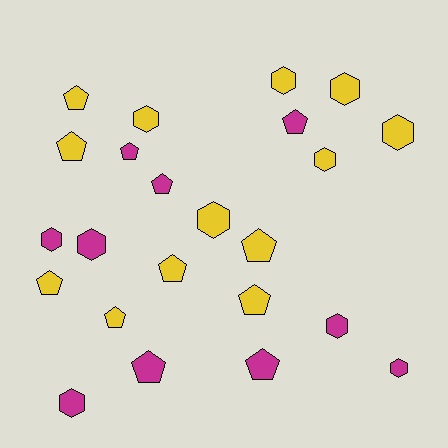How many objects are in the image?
There are 23 objects.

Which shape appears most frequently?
Pentagon, with 12 objects.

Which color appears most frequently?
Yellow, with 13 objects.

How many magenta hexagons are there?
There are 5 magenta hexagons.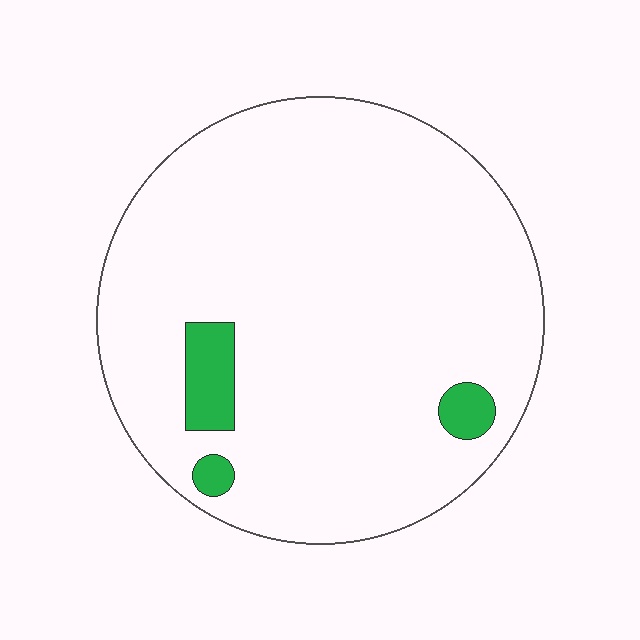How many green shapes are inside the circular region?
3.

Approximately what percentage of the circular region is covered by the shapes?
Approximately 5%.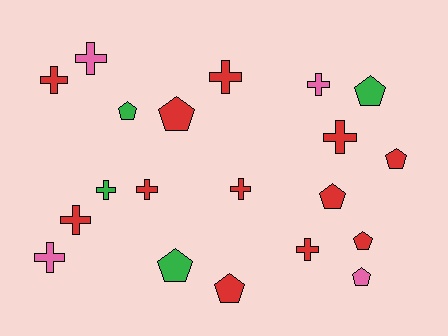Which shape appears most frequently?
Cross, with 11 objects.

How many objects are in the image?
There are 20 objects.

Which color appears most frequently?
Red, with 12 objects.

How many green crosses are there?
There is 1 green cross.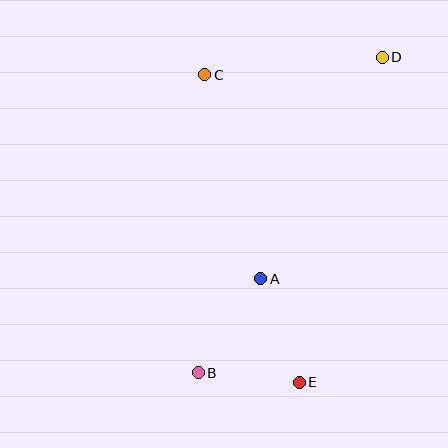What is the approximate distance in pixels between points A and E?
The distance between A and E is approximately 110 pixels.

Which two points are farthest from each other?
Points B and D are farthest from each other.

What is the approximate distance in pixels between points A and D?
The distance between A and D is approximately 253 pixels.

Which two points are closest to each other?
Points B and E are closest to each other.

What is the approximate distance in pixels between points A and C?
The distance between A and C is approximately 212 pixels.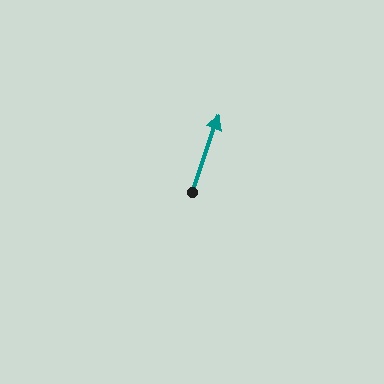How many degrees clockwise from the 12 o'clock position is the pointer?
Approximately 19 degrees.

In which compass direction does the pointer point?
North.